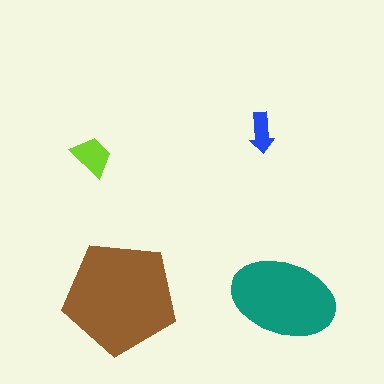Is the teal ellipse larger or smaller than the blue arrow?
Larger.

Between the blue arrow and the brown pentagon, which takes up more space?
The brown pentagon.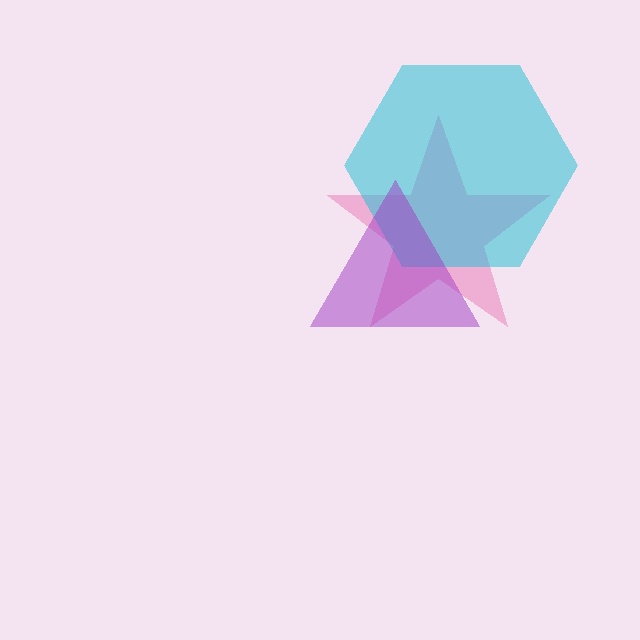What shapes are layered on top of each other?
The layered shapes are: a pink star, a cyan hexagon, a purple triangle.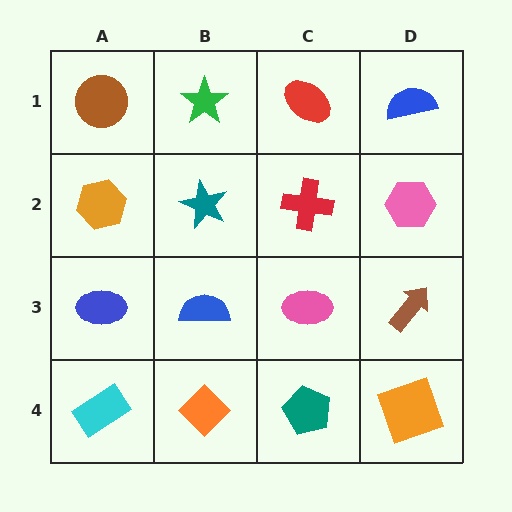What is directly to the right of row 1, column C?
A blue semicircle.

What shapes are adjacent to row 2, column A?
A brown circle (row 1, column A), a blue ellipse (row 3, column A), a teal star (row 2, column B).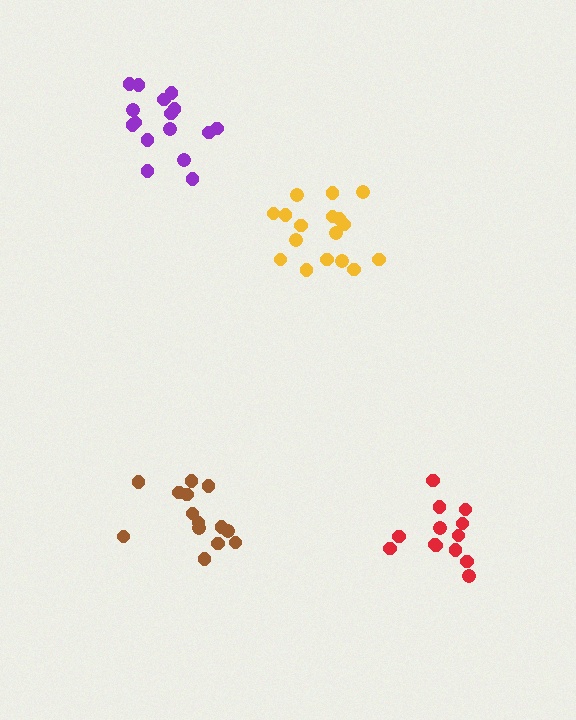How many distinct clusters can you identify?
There are 4 distinct clusters.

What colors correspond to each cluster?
The clusters are colored: purple, red, brown, yellow.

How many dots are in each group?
Group 1: 16 dots, Group 2: 13 dots, Group 3: 14 dots, Group 4: 17 dots (60 total).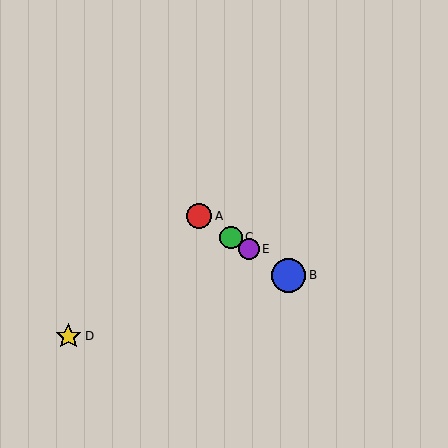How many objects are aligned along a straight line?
4 objects (A, B, C, E) are aligned along a straight line.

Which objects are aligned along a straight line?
Objects A, B, C, E are aligned along a straight line.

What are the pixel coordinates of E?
Object E is at (249, 249).